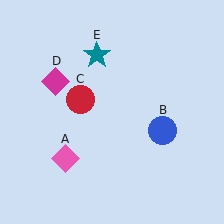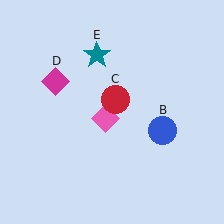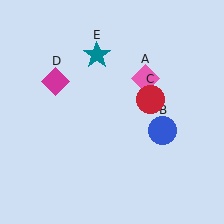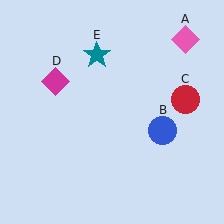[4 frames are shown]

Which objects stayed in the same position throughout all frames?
Blue circle (object B) and magenta diamond (object D) and teal star (object E) remained stationary.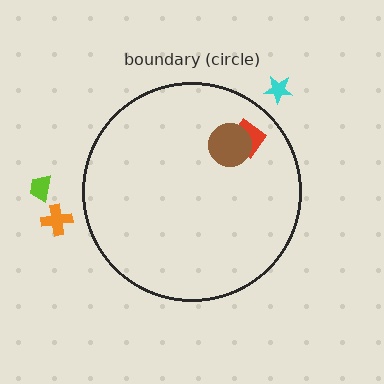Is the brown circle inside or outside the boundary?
Inside.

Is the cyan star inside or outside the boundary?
Outside.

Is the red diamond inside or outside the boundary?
Inside.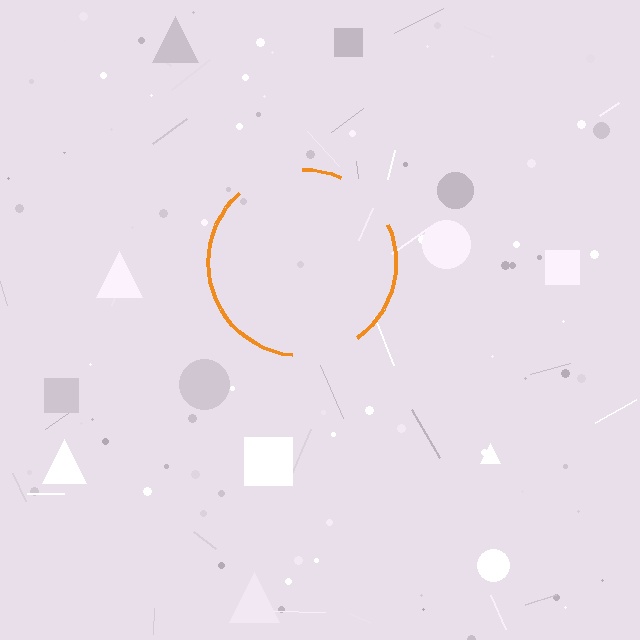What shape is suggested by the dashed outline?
The dashed outline suggests a circle.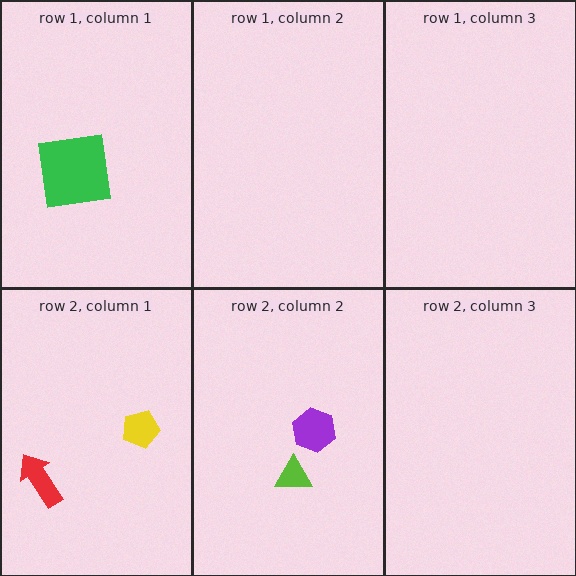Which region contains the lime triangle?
The row 2, column 2 region.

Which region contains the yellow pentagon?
The row 2, column 1 region.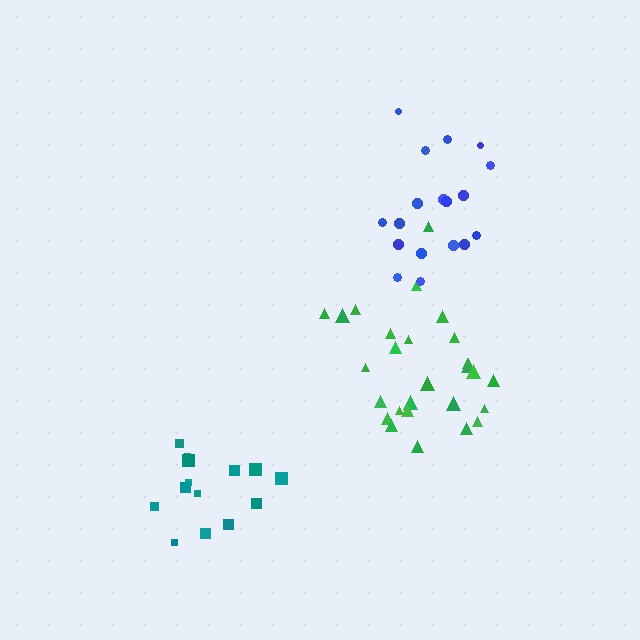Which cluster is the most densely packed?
Blue.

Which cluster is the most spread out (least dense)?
Green.